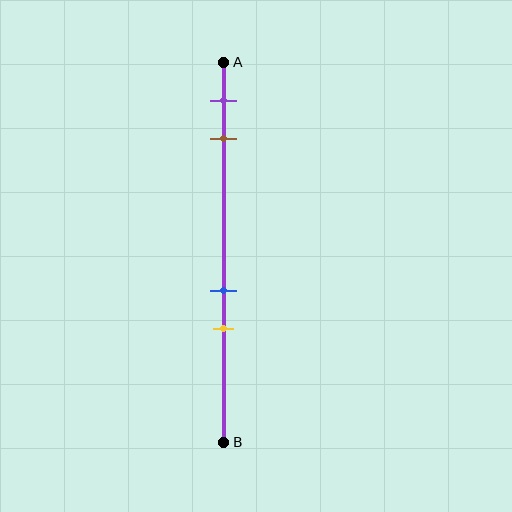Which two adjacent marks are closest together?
The blue and yellow marks are the closest adjacent pair.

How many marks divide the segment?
There are 4 marks dividing the segment.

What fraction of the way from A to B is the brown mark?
The brown mark is approximately 20% (0.2) of the way from A to B.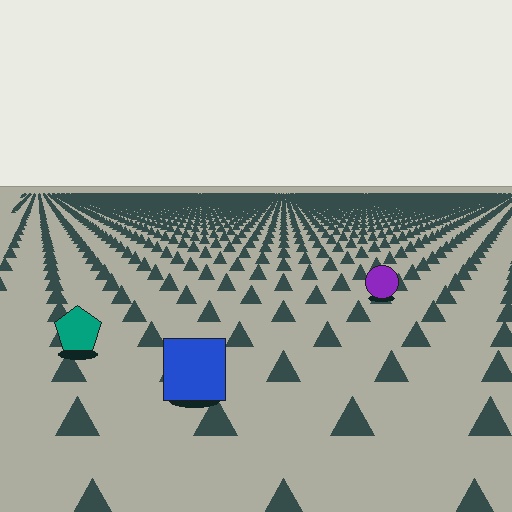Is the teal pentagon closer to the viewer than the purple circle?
Yes. The teal pentagon is closer — you can tell from the texture gradient: the ground texture is coarser near it.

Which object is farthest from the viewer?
The purple circle is farthest from the viewer. It appears smaller and the ground texture around it is denser.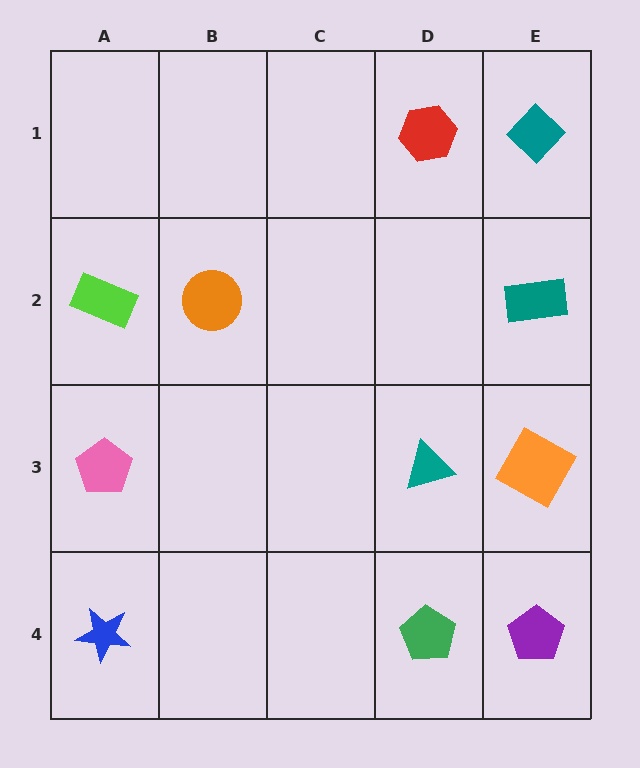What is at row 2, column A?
A lime rectangle.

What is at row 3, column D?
A teal triangle.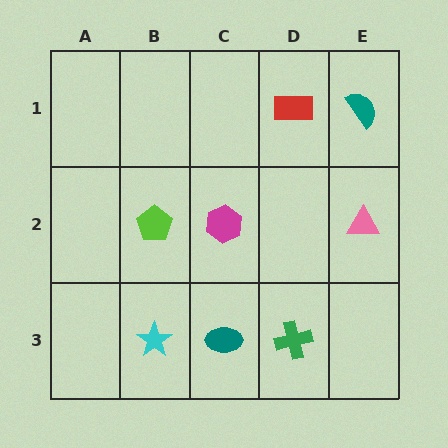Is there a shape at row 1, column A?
No, that cell is empty.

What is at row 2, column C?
A magenta hexagon.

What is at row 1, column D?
A red rectangle.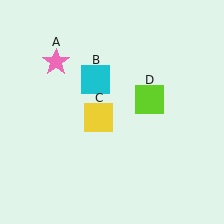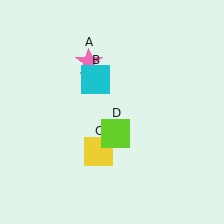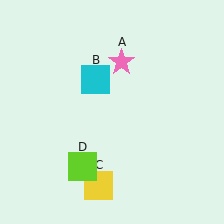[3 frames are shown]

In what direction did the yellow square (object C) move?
The yellow square (object C) moved down.